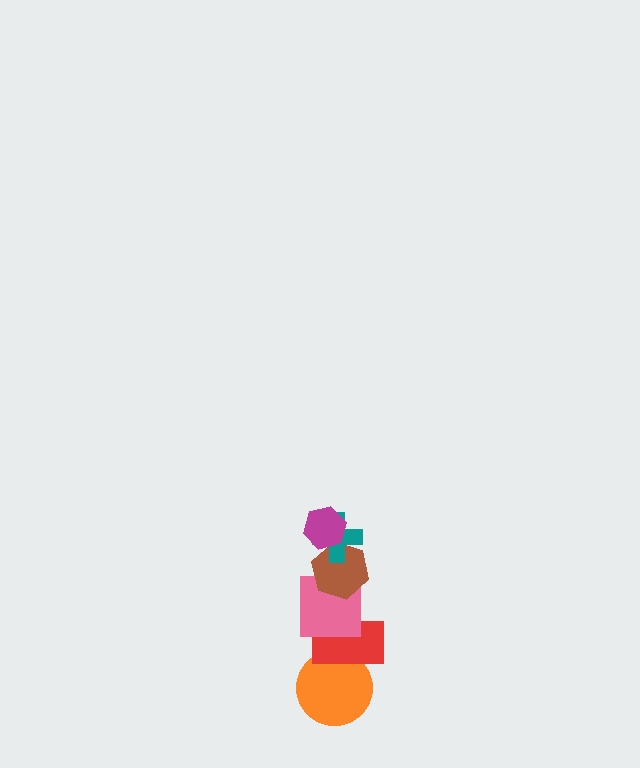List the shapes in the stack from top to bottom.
From top to bottom: the magenta hexagon, the teal cross, the brown hexagon, the pink square, the red rectangle, the orange circle.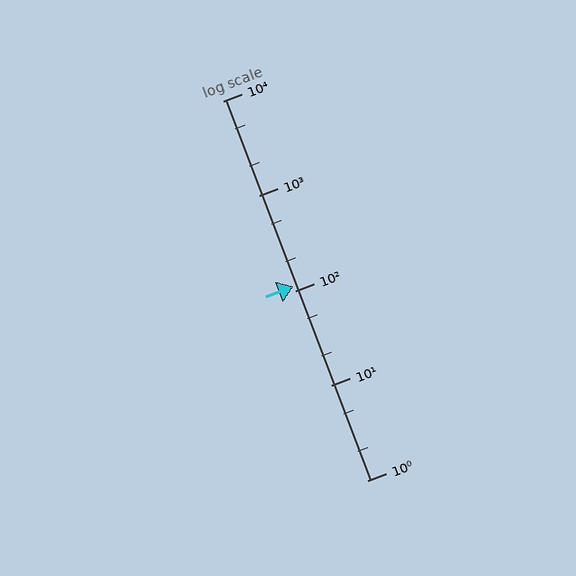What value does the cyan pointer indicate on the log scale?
The pointer indicates approximately 110.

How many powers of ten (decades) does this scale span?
The scale spans 4 decades, from 1 to 10000.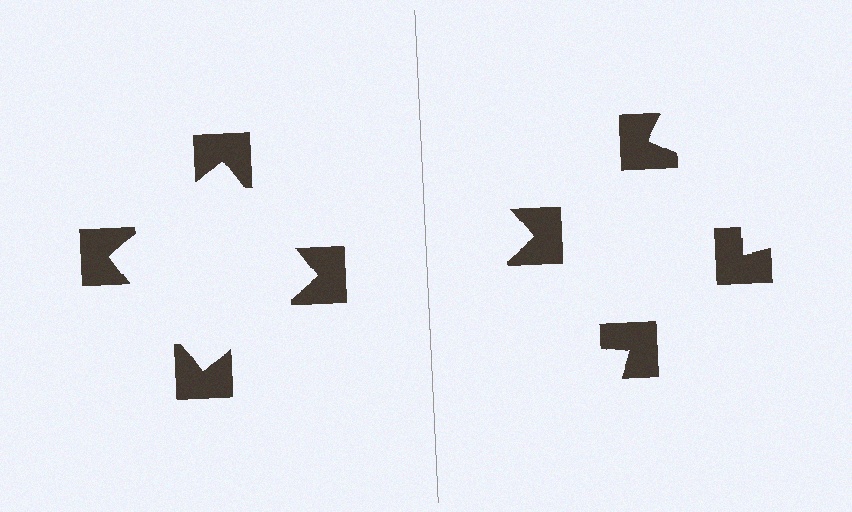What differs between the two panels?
The notched squares are positioned identically on both sides; only the wedge orientations differ. On the left they align to a square; on the right they are misaligned.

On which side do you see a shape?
An illusory square appears on the left side. On the right side the wedge cuts are rotated, so no coherent shape forms.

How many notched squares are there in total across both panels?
8 — 4 on each side.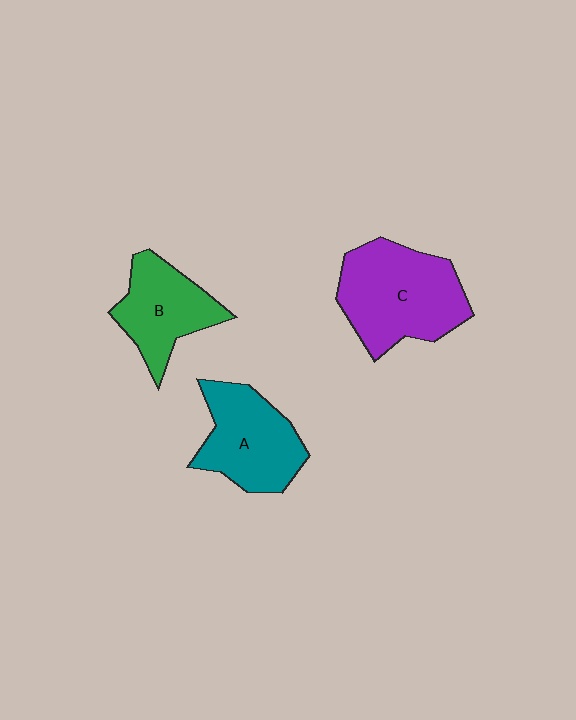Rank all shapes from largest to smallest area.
From largest to smallest: C (purple), A (teal), B (green).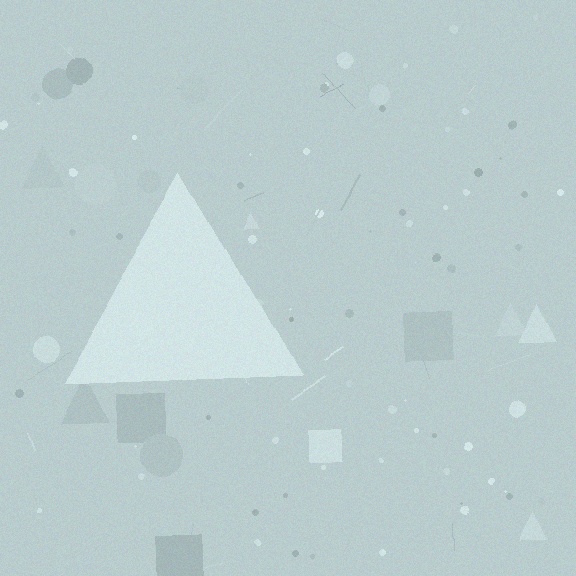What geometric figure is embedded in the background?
A triangle is embedded in the background.